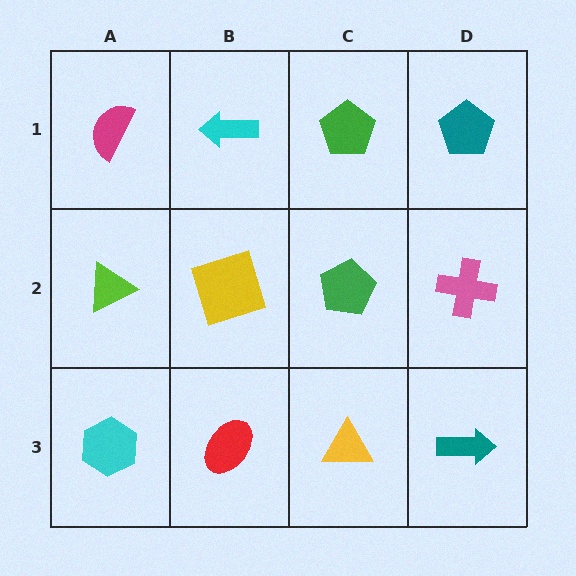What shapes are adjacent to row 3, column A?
A lime triangle (row 2, column A), a red ellipse (row 3, column B).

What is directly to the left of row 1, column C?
A cyan arrow.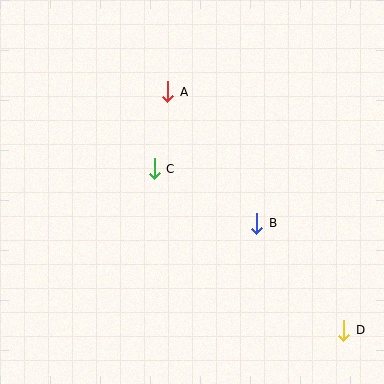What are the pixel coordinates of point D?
Point D is at (344, 330).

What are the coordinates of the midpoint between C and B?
The midpoint between C and B is at (206, 196).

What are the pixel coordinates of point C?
Point C is at (154, 169).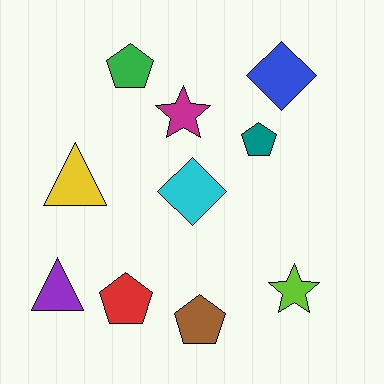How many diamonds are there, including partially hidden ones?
There are 2 diamonds.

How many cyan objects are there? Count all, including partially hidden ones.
There is 1 cyan object.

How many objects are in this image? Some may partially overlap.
There are 10 objects.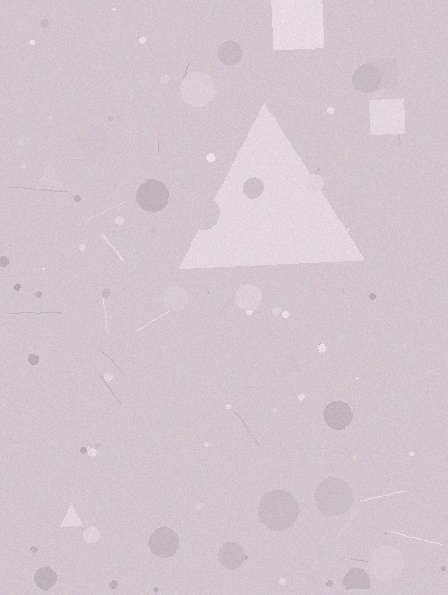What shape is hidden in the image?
A triangle is hidden in the image.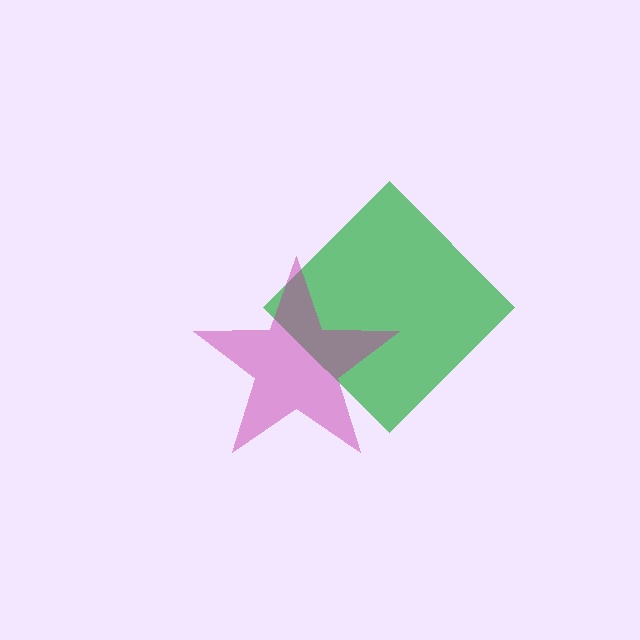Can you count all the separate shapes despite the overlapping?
Yes, there are 2 separate shapes.